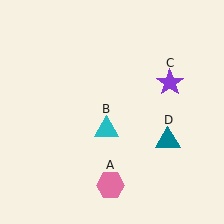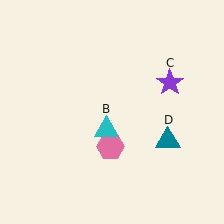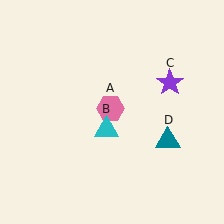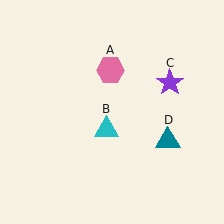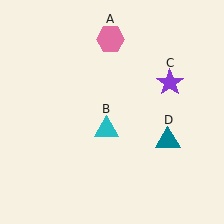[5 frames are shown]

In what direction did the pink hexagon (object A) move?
The pink hexagon (object A) moved up.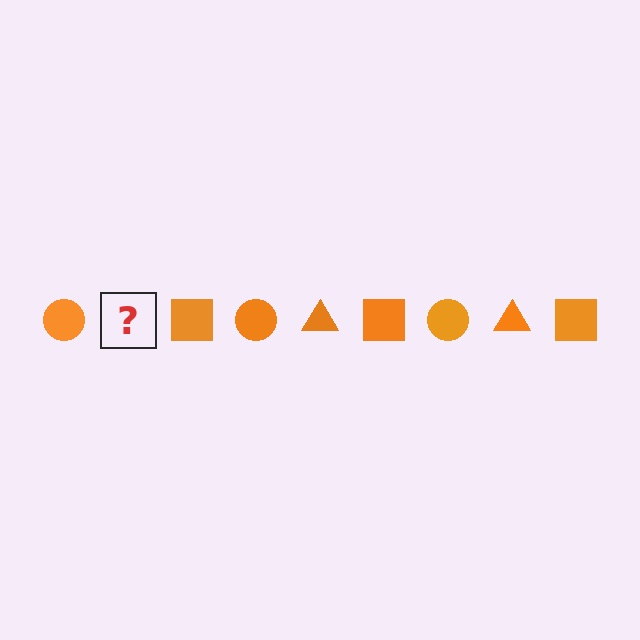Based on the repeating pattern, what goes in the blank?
The blank should be an orange triangle.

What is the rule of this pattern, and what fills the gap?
The rule is that the pattern cycles through circle, triangle, square shapes in orange. The gap should be filled with an orange triangle.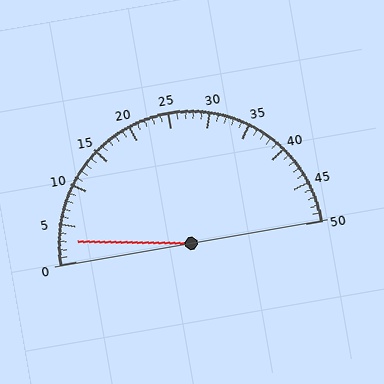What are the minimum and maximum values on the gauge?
The gauge ranges from 0 to 50.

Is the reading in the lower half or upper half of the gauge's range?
The reading is in the lower half of the range (0 to 50).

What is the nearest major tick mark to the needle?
The nearest major tick mark is 5.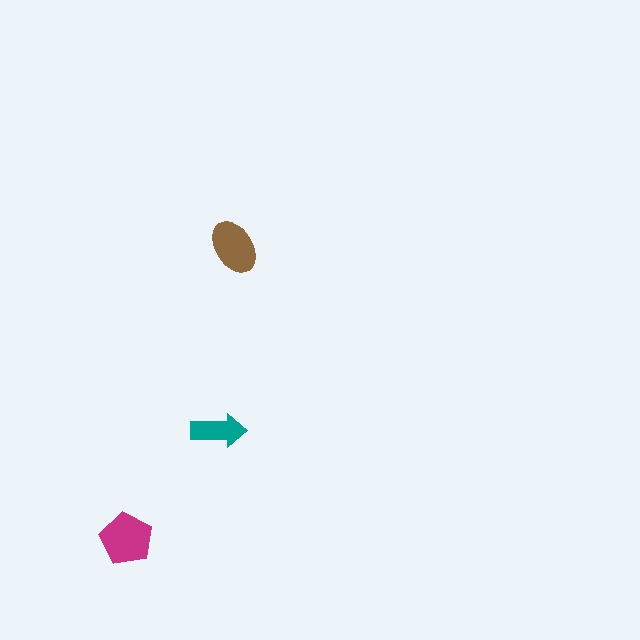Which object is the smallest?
The teal arrow.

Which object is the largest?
The magenta pentagon.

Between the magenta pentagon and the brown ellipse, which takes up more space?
The magenta pentagon.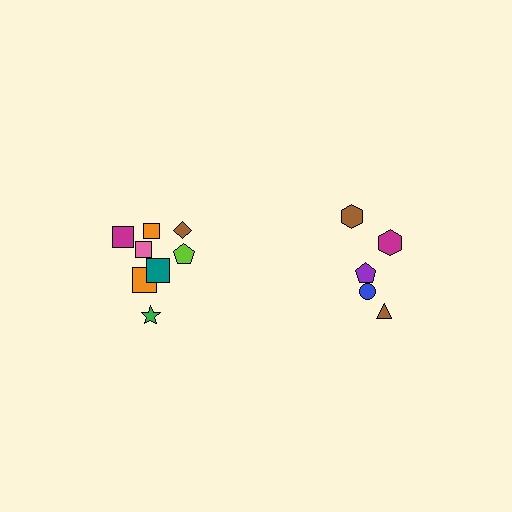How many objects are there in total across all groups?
There are 13 objects.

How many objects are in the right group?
There are 5 objects.